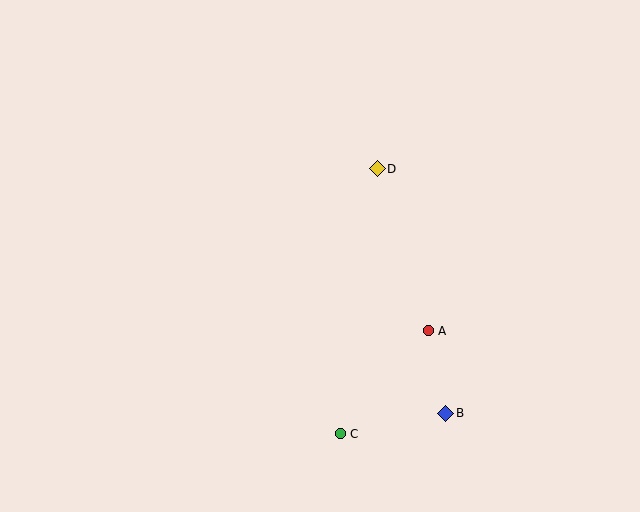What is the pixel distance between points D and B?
The distance between D and B is 254 pixels.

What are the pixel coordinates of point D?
Point D is at (377, 169).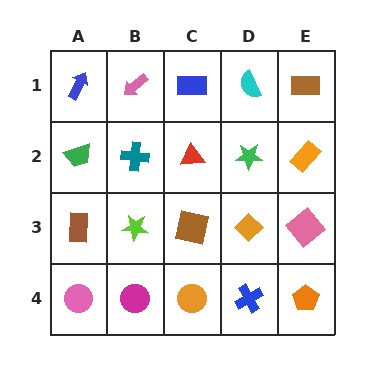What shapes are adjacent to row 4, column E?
A pink diamond (row 3, column E), a blue cross (row 4, column D).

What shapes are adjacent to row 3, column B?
A teal cross (row 2, column B), a magenta circle (row 4, column B), a brown rectangle (row 3, column A), a brown square (row 3, column C).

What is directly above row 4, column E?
A pink diamond.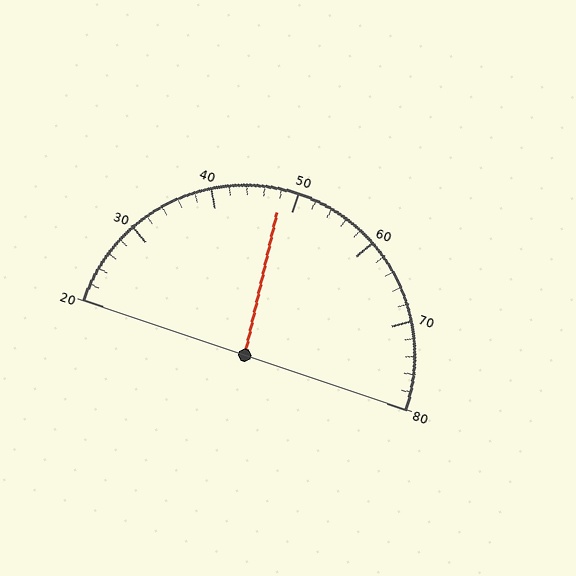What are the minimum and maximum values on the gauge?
The gauge ranges from 20 to 80.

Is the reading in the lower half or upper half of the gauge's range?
The reading is in the lower half of the range (20 to 80).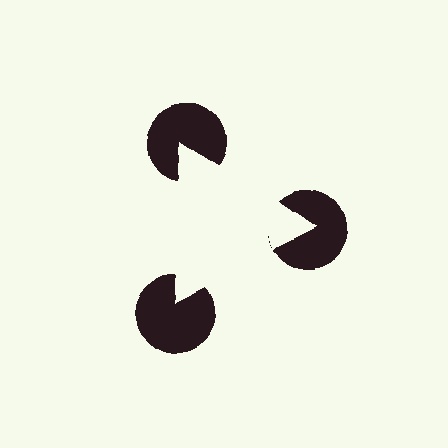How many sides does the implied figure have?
3 sides.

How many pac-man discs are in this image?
There are 3 — one at each vertex of the illusory triangle.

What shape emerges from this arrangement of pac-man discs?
An illusory triangle — its edges are inferred from the aligned wedge cuts in the pac-man discs, not physically drawn.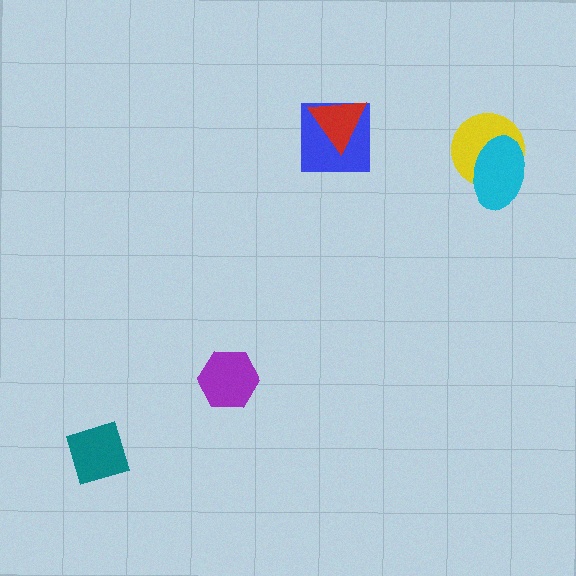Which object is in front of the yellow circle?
The cyan ellipse is in front of the yellow circle.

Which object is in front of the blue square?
The red triangle is in front of the blue square.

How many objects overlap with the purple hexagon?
0 objects overlap with the purple hexagon.